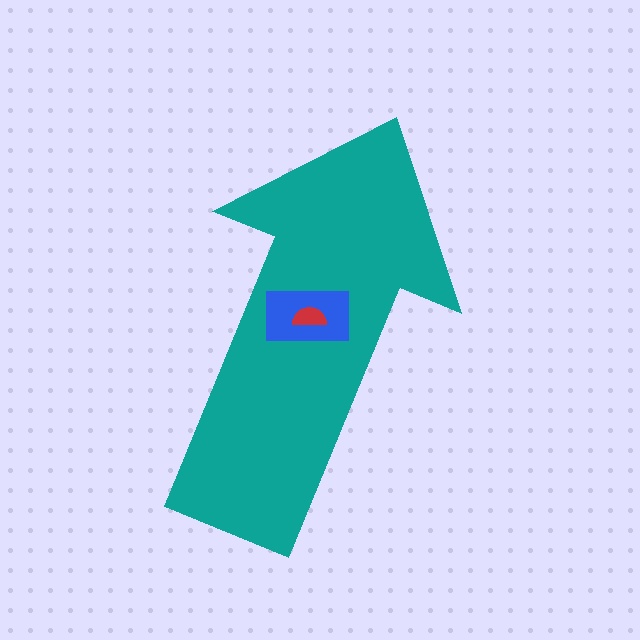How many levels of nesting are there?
3.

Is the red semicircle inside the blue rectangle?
Yes.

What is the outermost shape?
The teal arrow.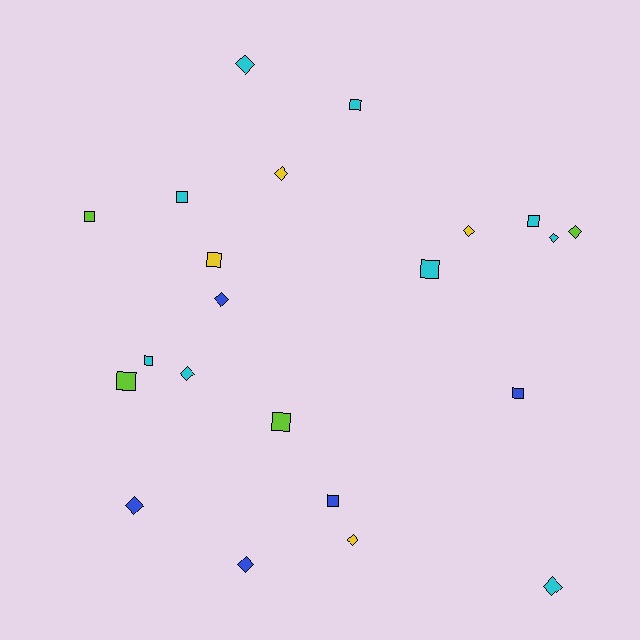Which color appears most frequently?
Cyan, with 9 objects.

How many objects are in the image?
There are 22 objects.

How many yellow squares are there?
There is 1 yellow square.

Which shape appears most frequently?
Diamond, with 11 objects.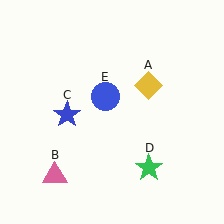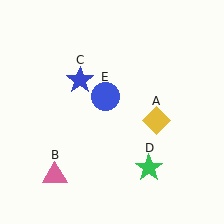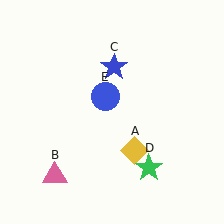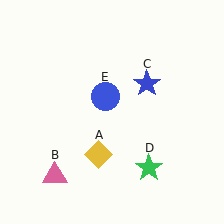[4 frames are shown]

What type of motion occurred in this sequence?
The yellow diamond (object A), blue star (object C) rotated clockwise around the center of the scene.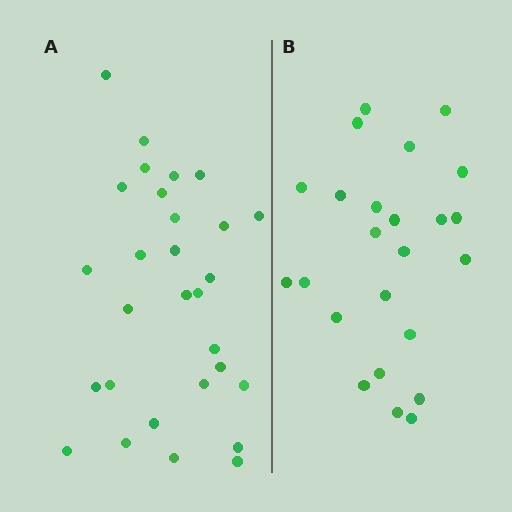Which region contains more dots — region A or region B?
Region A (the left region) has more dots.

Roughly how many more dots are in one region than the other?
Region A has about 5 more dots than region B.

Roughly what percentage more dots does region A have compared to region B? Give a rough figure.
About 20% more.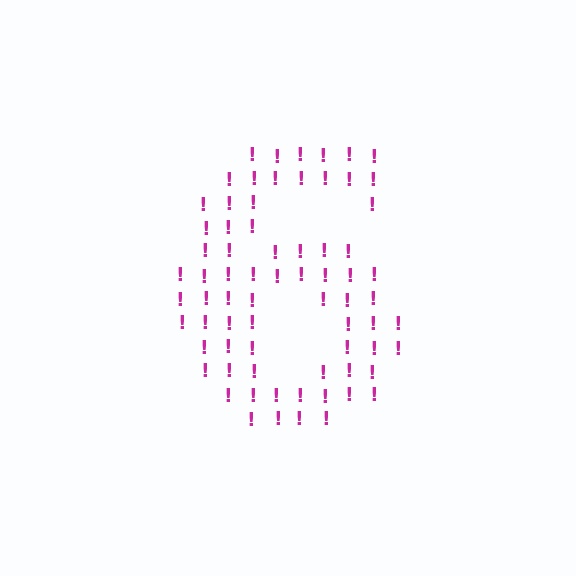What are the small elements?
The small elements are exclamation marks.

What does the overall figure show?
The overall figure shows the digit 6.